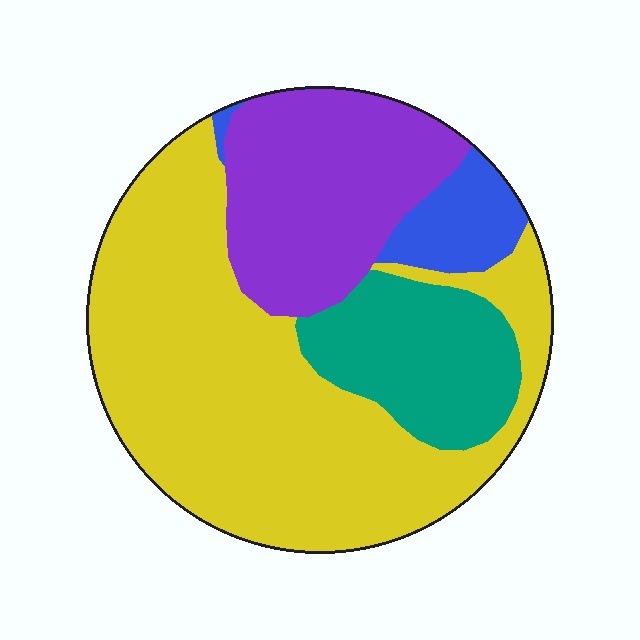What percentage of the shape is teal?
Teal takes up about one sixth (1/6) of the shape.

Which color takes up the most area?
Yellow, at roughly 55%.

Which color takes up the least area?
Blue, at roughly 5%.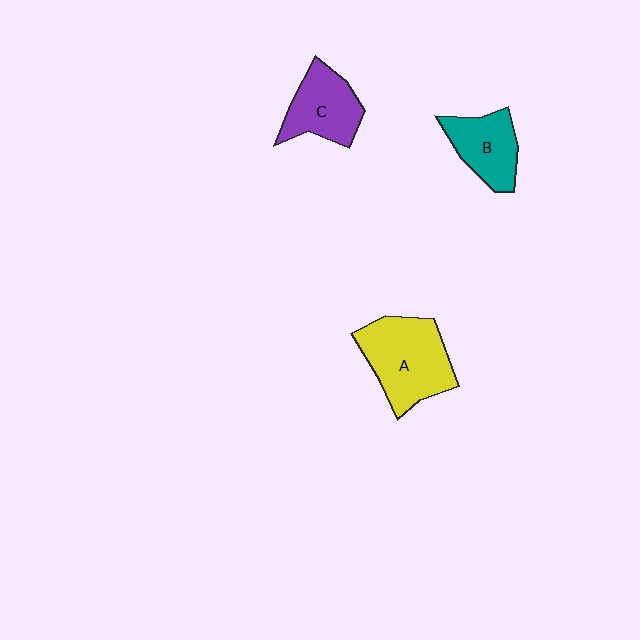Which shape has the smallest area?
Shape B (teal).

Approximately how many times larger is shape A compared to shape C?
Approximately 1.4 times.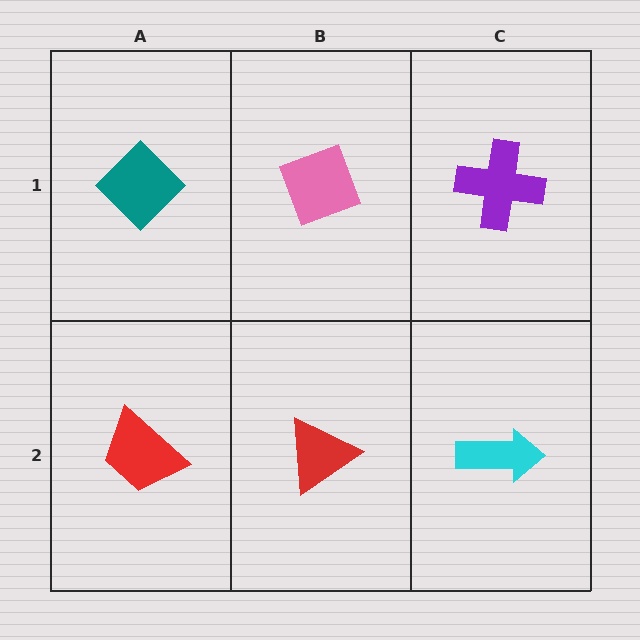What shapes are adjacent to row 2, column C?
A purple cross (row 1, column C), a red triangle (row 2, column B).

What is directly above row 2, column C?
A purple cross.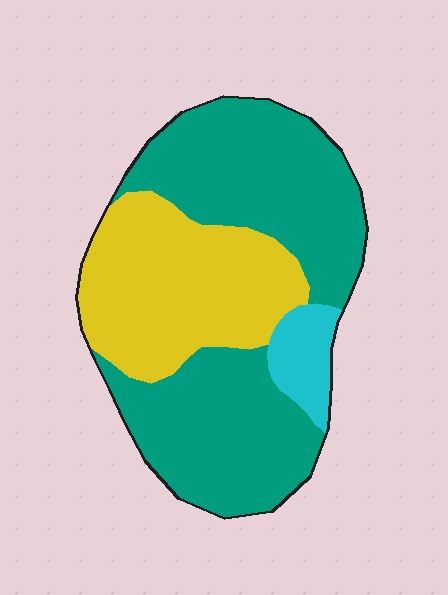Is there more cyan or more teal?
Teal.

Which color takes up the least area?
Cyan, at roughly 5%.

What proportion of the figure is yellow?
Yellow takes up about one third (1/3) of the figure.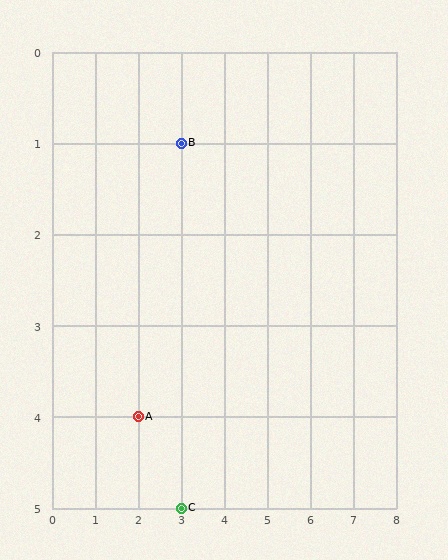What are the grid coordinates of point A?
Point A is at grid coordinates (2, 4).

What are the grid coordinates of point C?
Point C is at grid coordinates (3, 5).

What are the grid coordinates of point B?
Point B is at grid coordinates (3, 1).